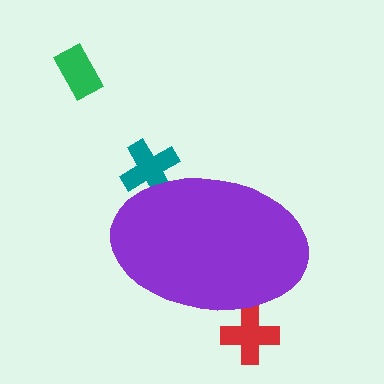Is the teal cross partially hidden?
Yes, the teal cross is partially hidden behind the purple ellipse.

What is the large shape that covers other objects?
A purple ellipse.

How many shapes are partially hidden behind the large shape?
2 shapes are partially hidden.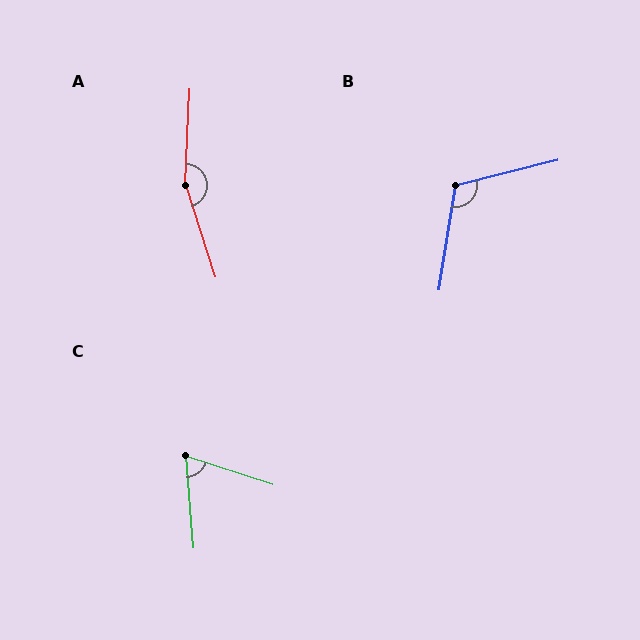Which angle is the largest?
A, at approximately 160 degrees.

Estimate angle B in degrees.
Approximately 113 degrees.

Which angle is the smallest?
C, at approximately 67 degrees.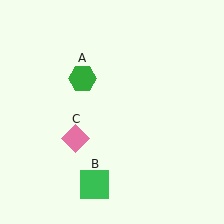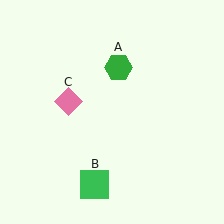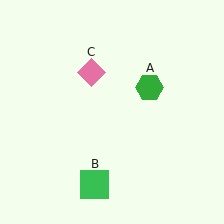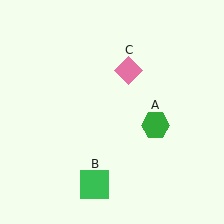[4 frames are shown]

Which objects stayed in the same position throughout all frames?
Green square (object B) remained stationary.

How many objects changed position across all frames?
2 objects changed position: green hexagon (object A), pink diamond (object C).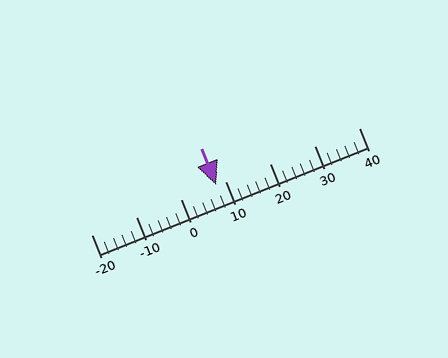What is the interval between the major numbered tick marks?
The major tick marks are spaced 10 units apart.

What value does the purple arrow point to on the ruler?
The purple arrow points to approximately 8.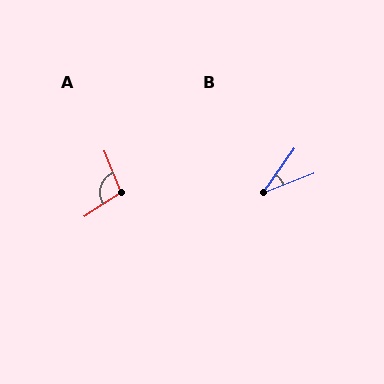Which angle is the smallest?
B, at approximately 33 degrees.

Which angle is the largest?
A, at approximately 101 degrees.